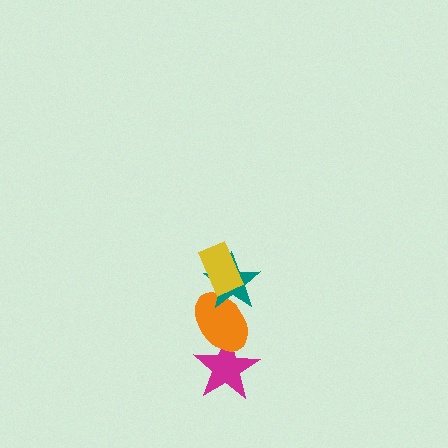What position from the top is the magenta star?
The magenta star is 4th from the top.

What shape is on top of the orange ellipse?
The teal star is on top of the orange ellipse.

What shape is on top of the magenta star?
The orange ellipse is on top of the magenta star.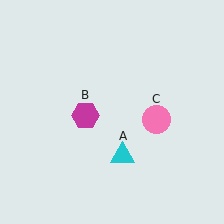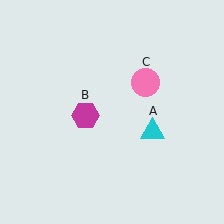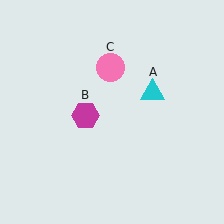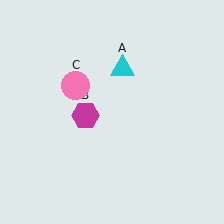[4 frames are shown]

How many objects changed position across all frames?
2 objects changed position: cyan triangle (object A), pink circle (object C).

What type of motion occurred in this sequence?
The cyan triangle (object A), pink circle (object C) rotated counterclockwise around the center of the scene.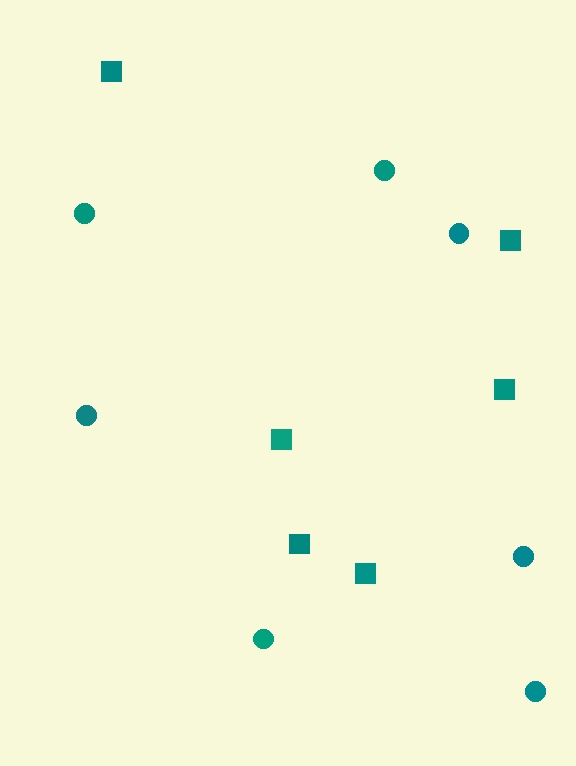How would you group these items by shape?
There are 2 groups: one group of circles (7) and one group of squares (6).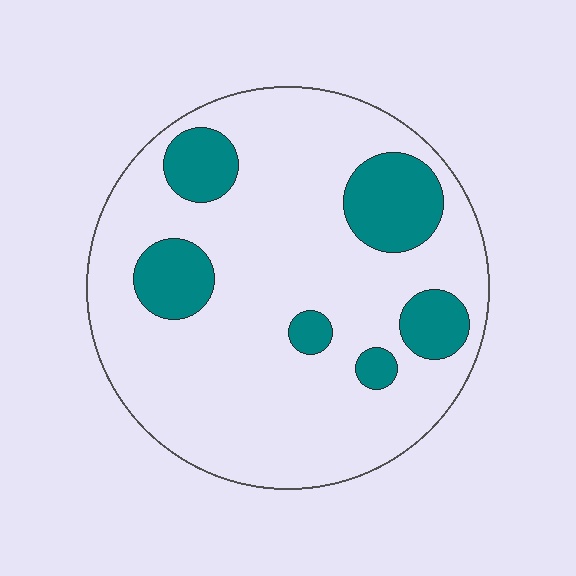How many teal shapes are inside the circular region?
6.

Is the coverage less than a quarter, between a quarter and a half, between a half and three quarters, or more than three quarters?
Less than a quarter.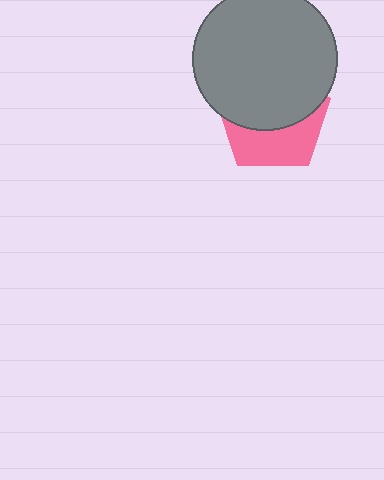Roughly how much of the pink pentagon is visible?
A small part of it is visible (roughly 41%).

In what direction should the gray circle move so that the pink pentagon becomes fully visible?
The gray circle should move up. That is the shortest direction to clear the overlap and leave the pink pentagon fully visible.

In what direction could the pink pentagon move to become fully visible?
The pink pentagon could move down. That would shift it out from behind the gray circle entirely.